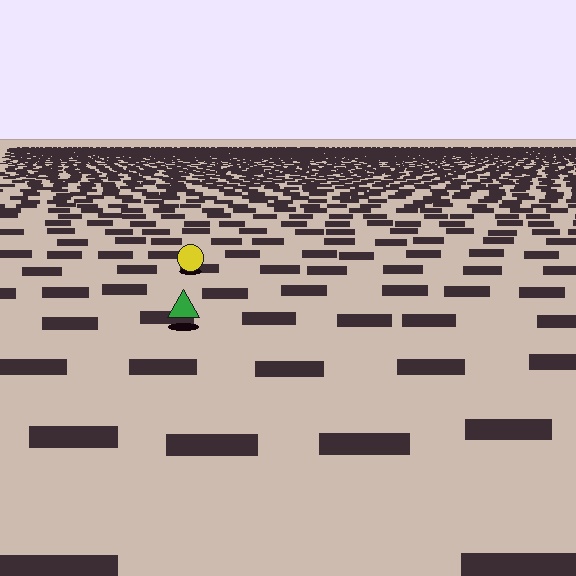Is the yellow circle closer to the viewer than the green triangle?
No. The green triangle is closer — you can tell from the texture gradient: the ground texture is coarser near it.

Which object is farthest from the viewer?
The yellow circle is farthest from the viewer. It appears smaller and the ground texture around it is denser.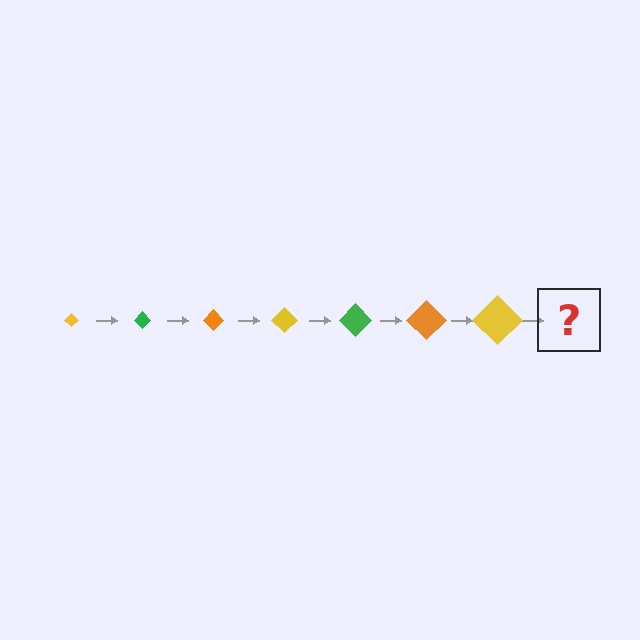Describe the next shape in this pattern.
It should be a green diamond, larger than the previous one.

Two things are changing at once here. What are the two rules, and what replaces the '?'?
The two rules are that the diamond grows larger each step and the color cycles through yellow, green, and orange. The '?' should be a green diamond, larger than the previous one.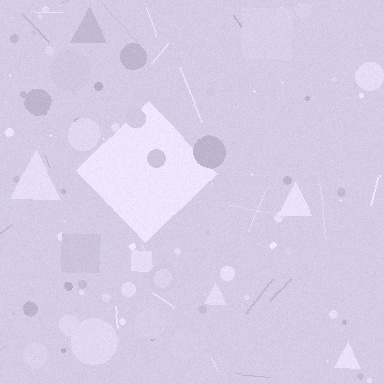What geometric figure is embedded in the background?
A diamond is embedded in the background.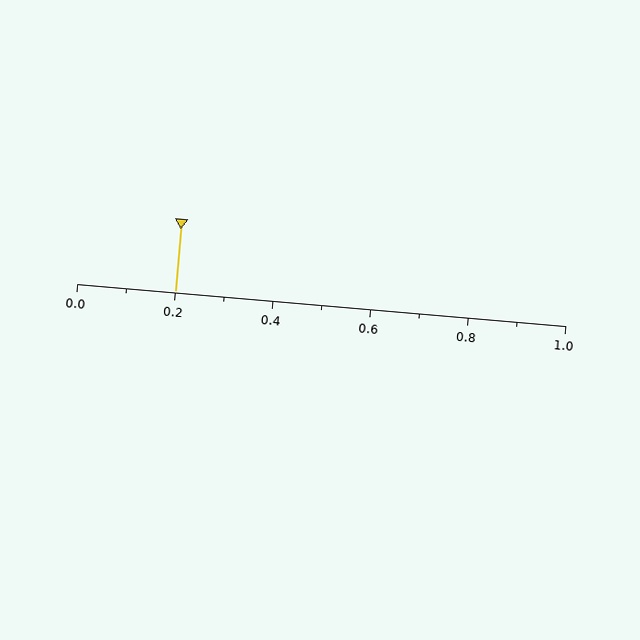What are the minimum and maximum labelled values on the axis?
The axis runs from 0.0 to 1.0.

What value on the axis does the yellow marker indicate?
The marker indicates approximately 0.2.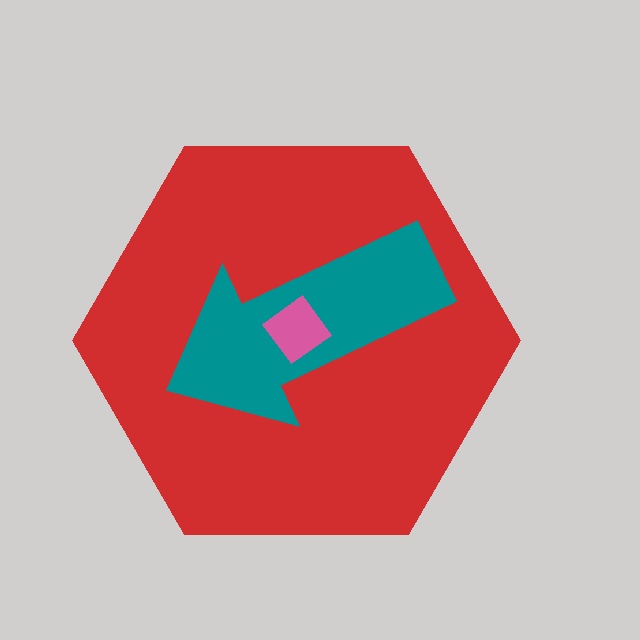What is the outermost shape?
The red hexagon.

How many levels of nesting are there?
3.